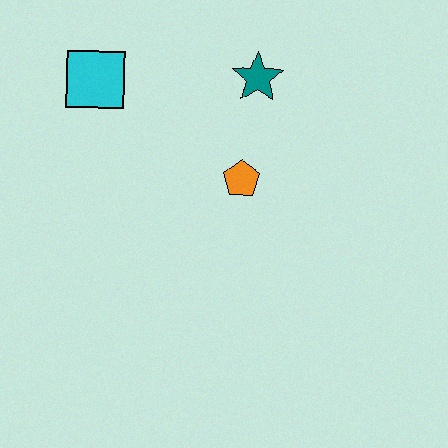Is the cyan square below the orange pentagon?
No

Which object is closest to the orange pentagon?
The teal star is closest to the orange pentagon.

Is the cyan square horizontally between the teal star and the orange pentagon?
No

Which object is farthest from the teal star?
The cyan square is farthest from the teal star.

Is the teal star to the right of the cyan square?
Yes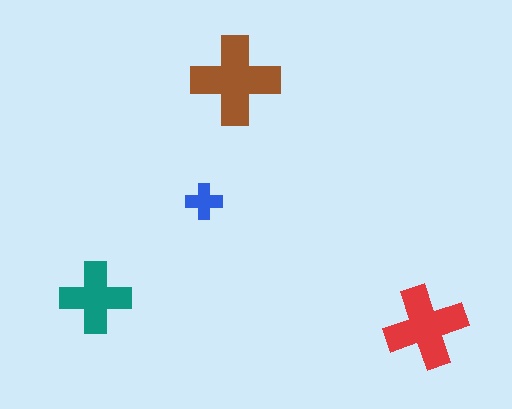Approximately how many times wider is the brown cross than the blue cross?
About 2.5 times wider.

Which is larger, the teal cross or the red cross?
The red one.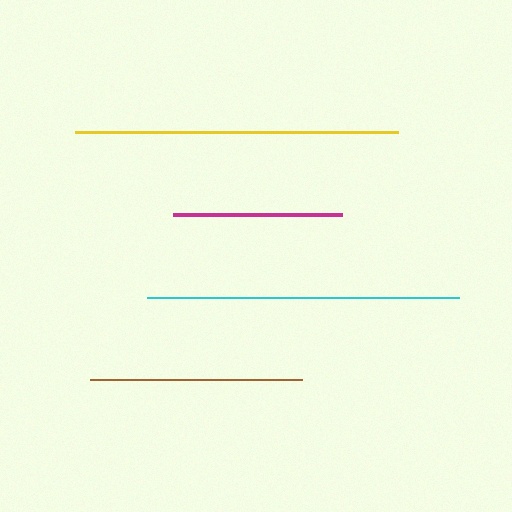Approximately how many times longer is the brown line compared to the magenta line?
The brown line is approximately 1.3 times the length of the magenta line.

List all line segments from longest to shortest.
From longest to shortest: yellow, cyan, brown, magenta.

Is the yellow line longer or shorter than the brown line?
The yellow line is longer than the brown line.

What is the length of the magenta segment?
The magenta segment is approximately 169 pixels long.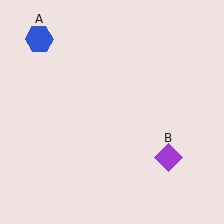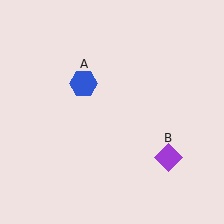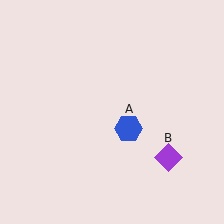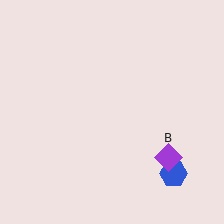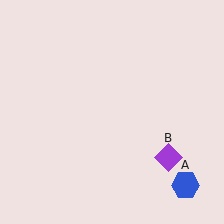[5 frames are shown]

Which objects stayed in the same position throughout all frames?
Purple diamond (object B) remained stationary.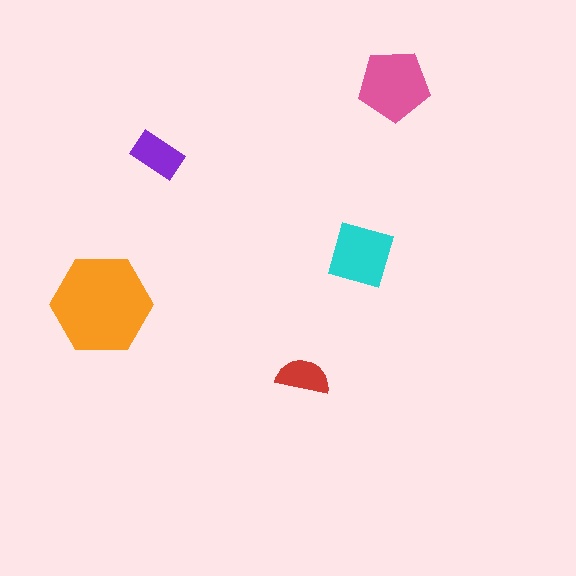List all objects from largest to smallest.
The orange hexagon, the pink pentagon, the cyan diamond, the purple rectangle, the red semicircle.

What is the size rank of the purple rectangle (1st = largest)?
4th.